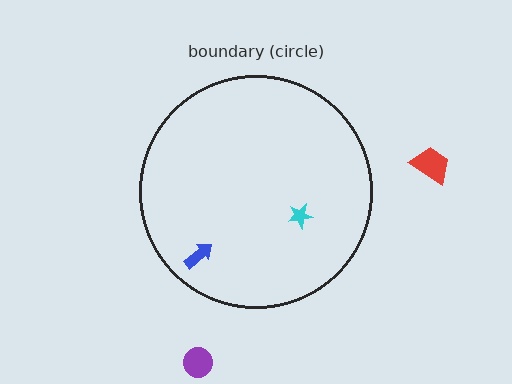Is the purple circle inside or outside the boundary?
Outside.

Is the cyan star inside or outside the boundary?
Inside.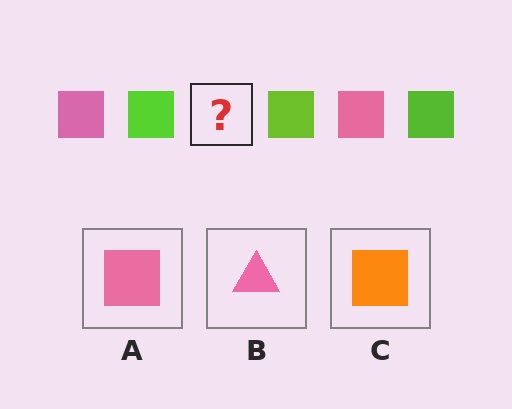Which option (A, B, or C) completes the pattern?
A.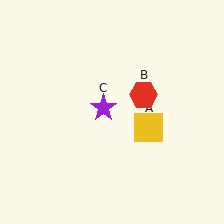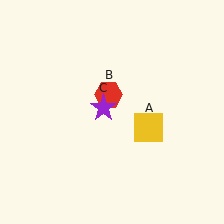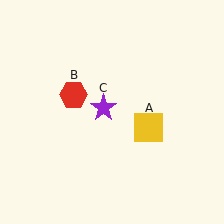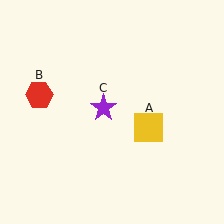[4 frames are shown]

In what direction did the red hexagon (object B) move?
The red hexagon (object B) moved left.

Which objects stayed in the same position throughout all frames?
Yellow square (object A) and purple star (object C) remained stationary.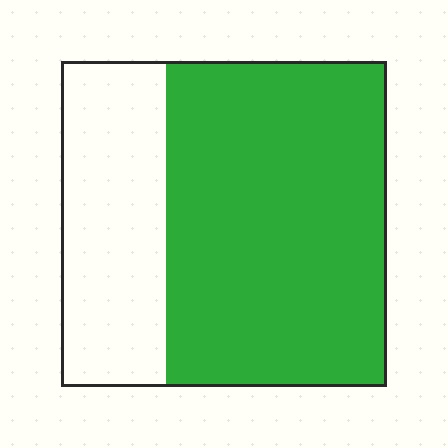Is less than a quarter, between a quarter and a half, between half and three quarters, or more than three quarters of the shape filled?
Between half and three quarters.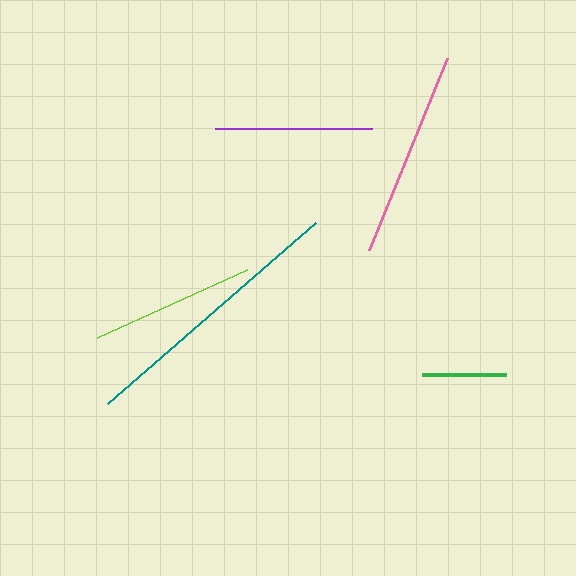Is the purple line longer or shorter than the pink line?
The pink line is longer than the purple line.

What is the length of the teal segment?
The teal segment is approximately 275 pixels long.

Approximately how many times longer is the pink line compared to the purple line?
The pink line is approximately 1.3 times the length of the purple line.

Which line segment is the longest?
The teal line is the longest at approximately 275 pixels.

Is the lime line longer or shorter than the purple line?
The lime line is longer than the purple line.